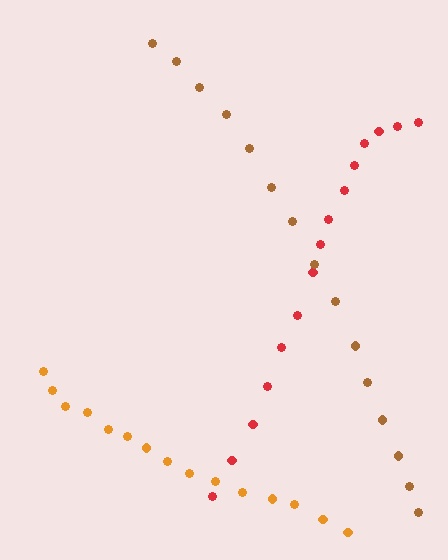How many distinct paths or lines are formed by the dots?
There are 3 distinct paths.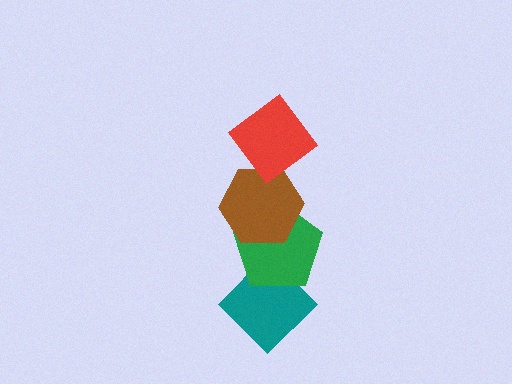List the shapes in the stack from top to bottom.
From top to bottom: the red diamond, the brown hexagon, the green pentagon, the teal diamond.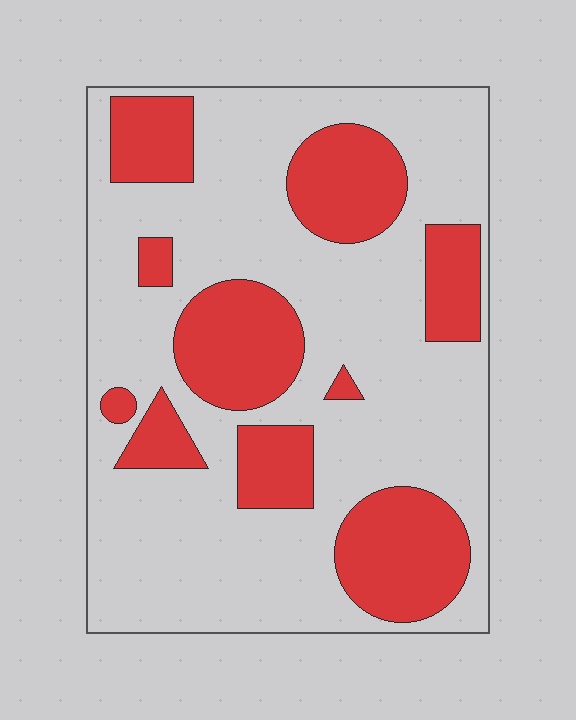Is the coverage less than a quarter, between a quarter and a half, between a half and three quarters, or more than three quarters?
Between a quarter and a half.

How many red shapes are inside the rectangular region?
10.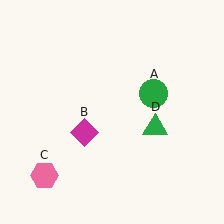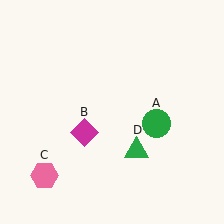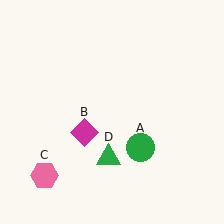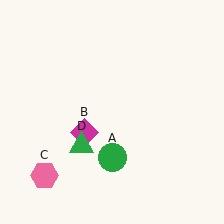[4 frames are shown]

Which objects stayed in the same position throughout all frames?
Magenta diamond (object B) and pink hexagon (object C) remained stationary.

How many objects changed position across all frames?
2 objects changed position: green circle (object A), green triangle (object D).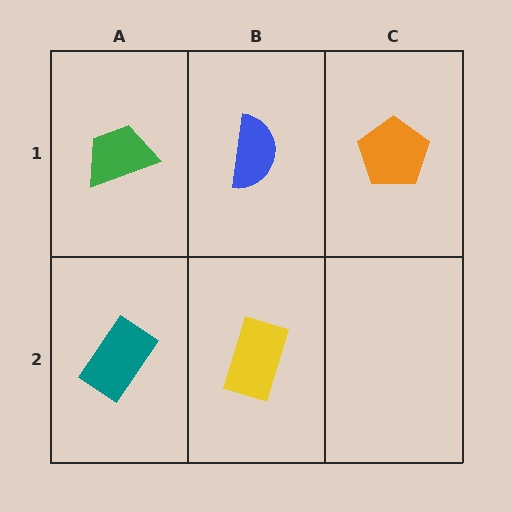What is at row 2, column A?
A teal rectangle.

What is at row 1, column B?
A blue semicircle.